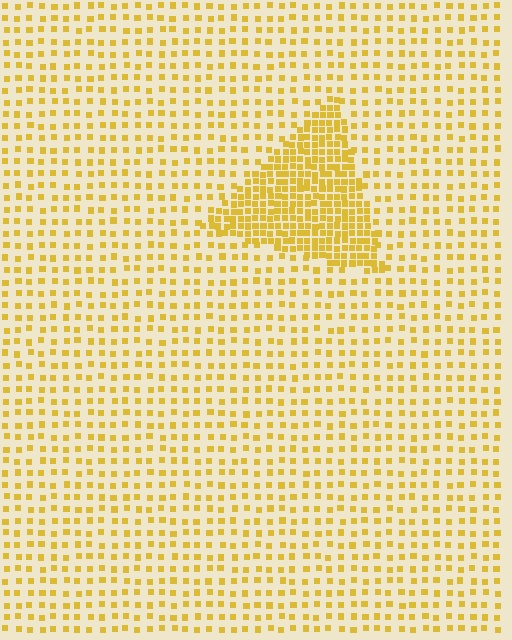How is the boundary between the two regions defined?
The boundary is defined by a change in element density (approximately 2.6x ratio). All elements are the same color, size, and shape.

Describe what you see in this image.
The image contains small yellow elements arranged at two different densities. A triangle-shaped region is visible where the elements are more densely packed than the surrounding area.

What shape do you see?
I see a triangle.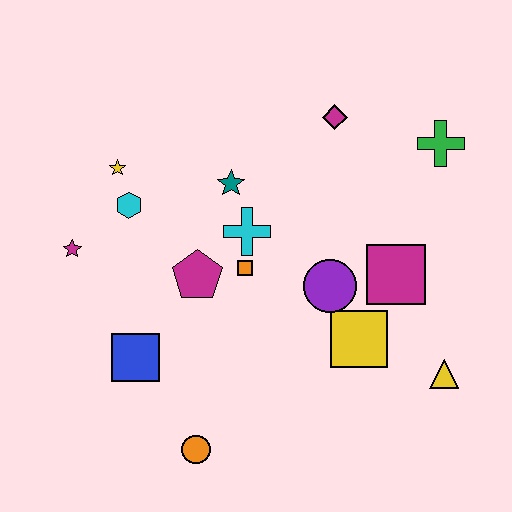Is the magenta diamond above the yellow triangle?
Yes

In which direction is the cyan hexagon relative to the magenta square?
The cyan hexagon is to the left of the magenta square.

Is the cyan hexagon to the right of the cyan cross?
No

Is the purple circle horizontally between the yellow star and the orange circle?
No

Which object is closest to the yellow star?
The cyan hexagon is closest to the yellow star.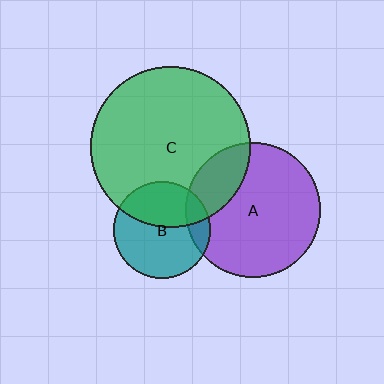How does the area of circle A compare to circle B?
Approximately 1.9 times.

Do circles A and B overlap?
Yes.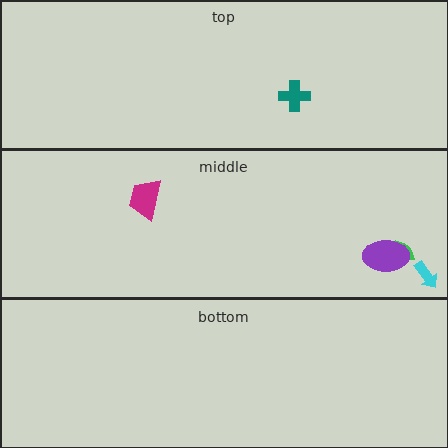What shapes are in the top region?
The teal cross.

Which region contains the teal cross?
The top region.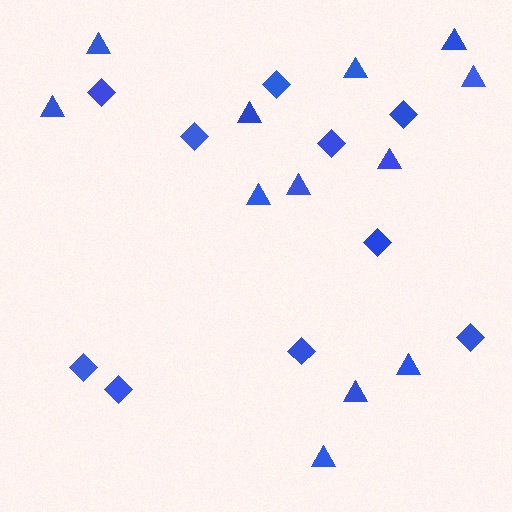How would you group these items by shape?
There are 2 groups: one group of diamonds (10) and one group of triangles (12).